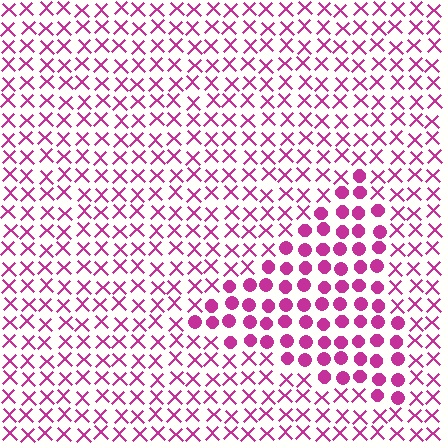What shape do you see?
I see a triangle.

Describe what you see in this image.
The image is filled with small magenta elements arranged in a uniform grid. A triangle-shaped region contains circles, while the surrounding area contains X marks. The boundary is defined purely by the change in element shape.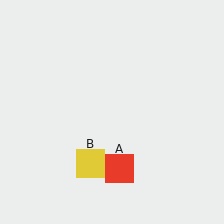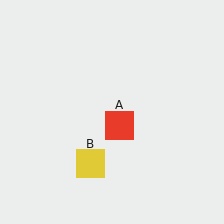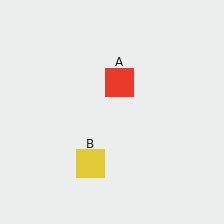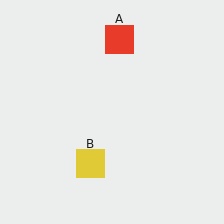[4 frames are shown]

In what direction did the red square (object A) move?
The red square (object A) moved up.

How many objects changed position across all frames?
1 object changed position: red square (object A).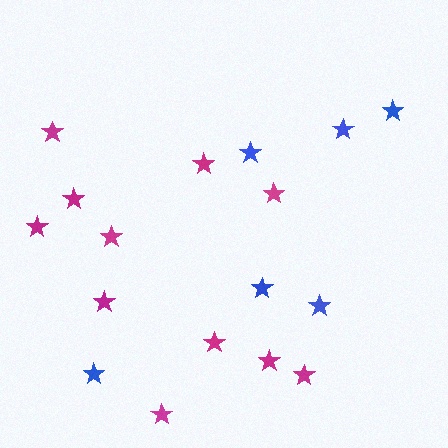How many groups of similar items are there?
There are 2 groups: one group of magenta stars (11) and one group of blue stars (6).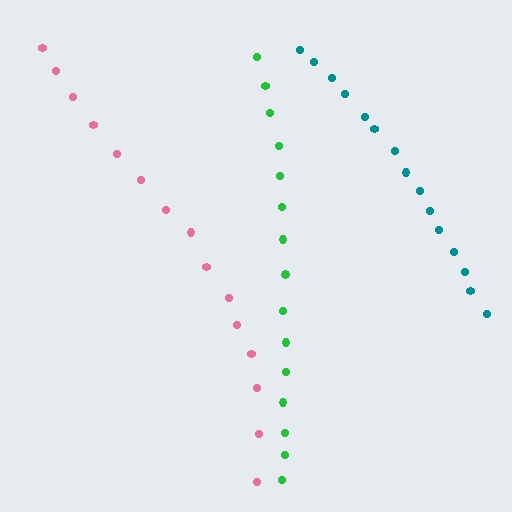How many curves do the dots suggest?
There are 3 distinct paths.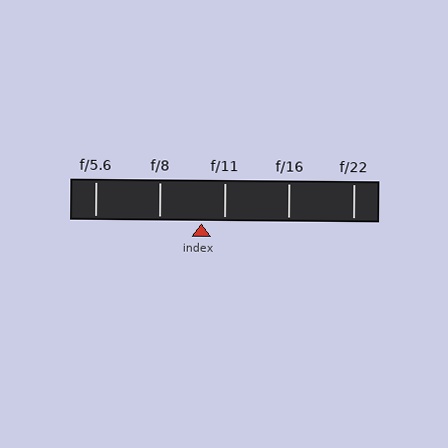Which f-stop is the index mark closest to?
The index mark is closest to f/11.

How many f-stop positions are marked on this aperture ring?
There are 5 f-stop positions marked.